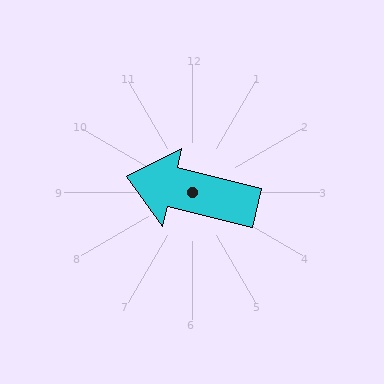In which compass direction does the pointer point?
West.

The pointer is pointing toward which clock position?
Roughly 9 o'clock.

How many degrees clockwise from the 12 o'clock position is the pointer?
Approximately 284 degrees.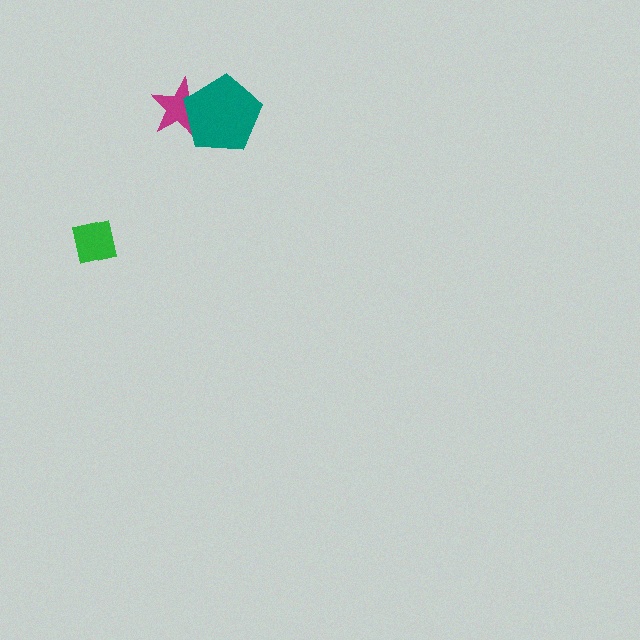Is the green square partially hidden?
No, no other shape covers it.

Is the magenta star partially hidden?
Yes, it is partially covered by another shape.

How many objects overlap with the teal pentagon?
1 object overlaps with the teal pentagon.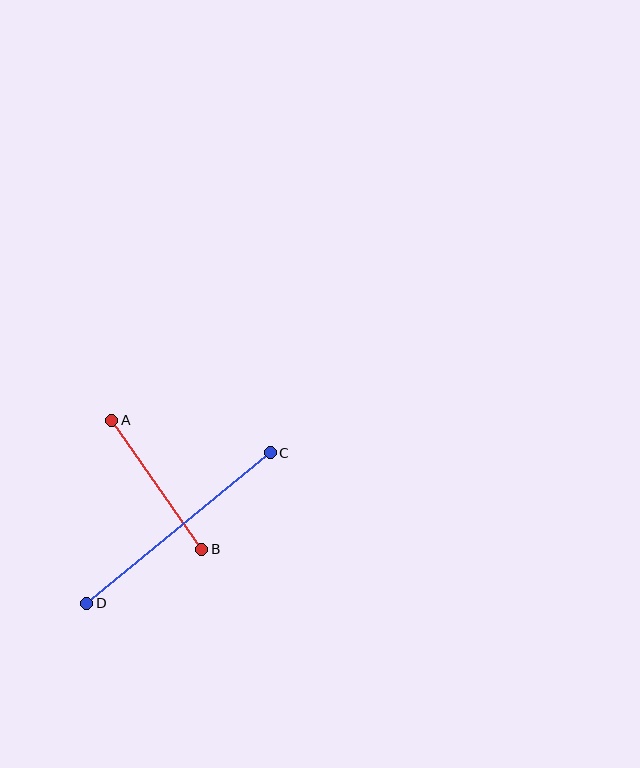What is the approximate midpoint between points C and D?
The midpoint is at approximately (178, 528) pixels.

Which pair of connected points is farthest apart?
Points C and D are farthest apart.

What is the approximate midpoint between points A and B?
The midpoint is at approximately (157, 485) pixels.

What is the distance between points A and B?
The distance is approximately 157 pixels.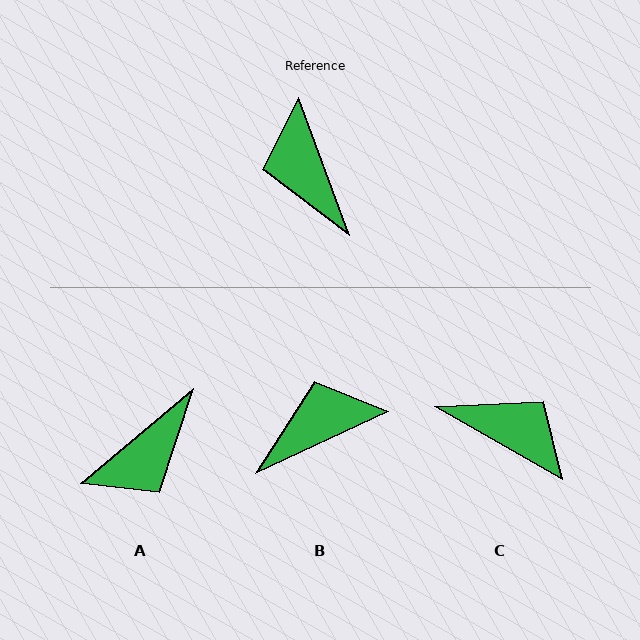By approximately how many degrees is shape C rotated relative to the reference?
Approximately 140 degrees clockwise.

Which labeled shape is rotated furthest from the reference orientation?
C, about 140 degrees away.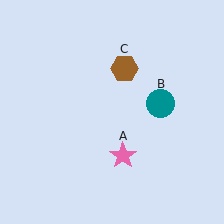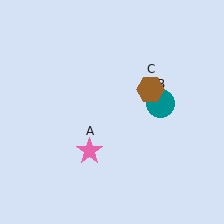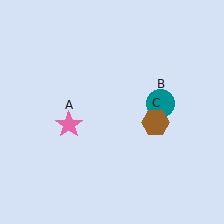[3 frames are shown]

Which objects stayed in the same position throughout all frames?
Teal circle (object B) remained stationary.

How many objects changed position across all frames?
2 objects changed position: pink star (object A), brown hexagon (object C).